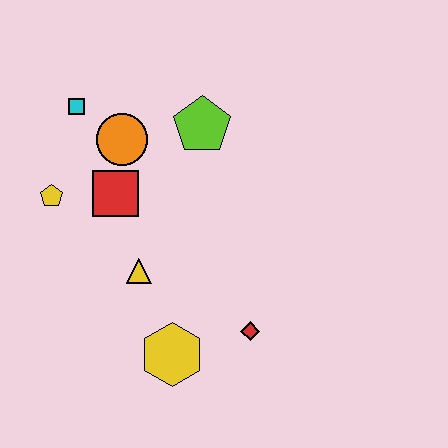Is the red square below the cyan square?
Yes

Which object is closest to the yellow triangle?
The red square is closest to the yellow triangle.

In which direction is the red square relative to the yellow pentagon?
The red square is to the right of the yellow pentagon.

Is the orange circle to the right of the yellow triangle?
No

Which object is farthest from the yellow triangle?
The cyan square is farthest from the yellow triangle.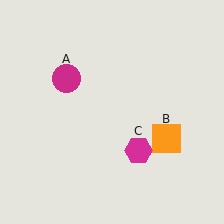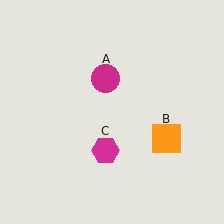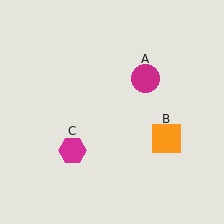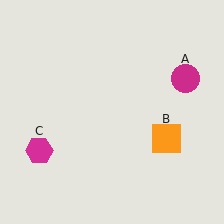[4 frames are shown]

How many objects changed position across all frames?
2 objects changed position: magenta circle (object A), magenta hexagon (object C).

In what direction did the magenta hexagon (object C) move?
The magenta hexagon (object C) moved left.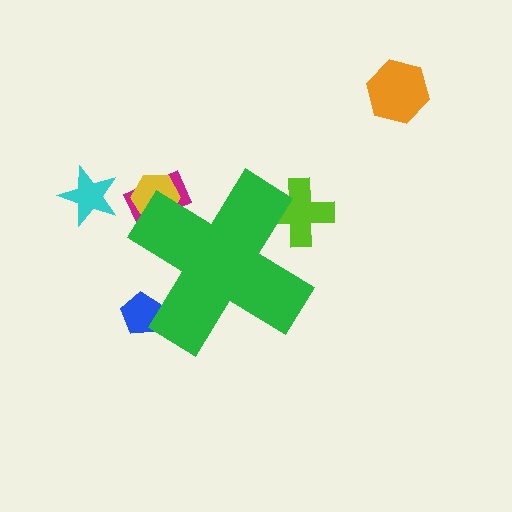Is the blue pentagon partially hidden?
Yes, the blue pentagon is partially hidden behind the green cross.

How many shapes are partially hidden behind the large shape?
4 shapes are partially hidden.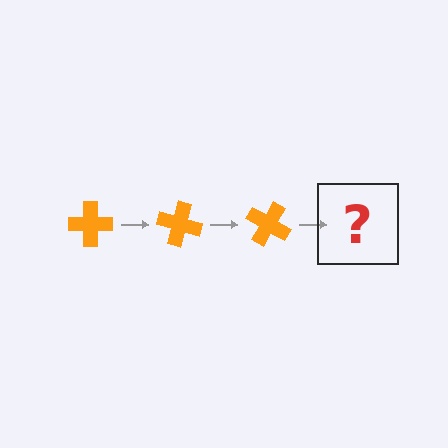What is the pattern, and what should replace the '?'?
The pattern is that the cross rotates 15 degrees each step. The '?' should be an orange cross rotated 45 degrees.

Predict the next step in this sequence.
The next step is an orange cross rotated 45 degrees.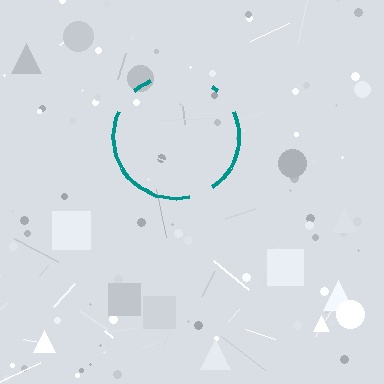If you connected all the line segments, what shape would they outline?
They would outline a circle.